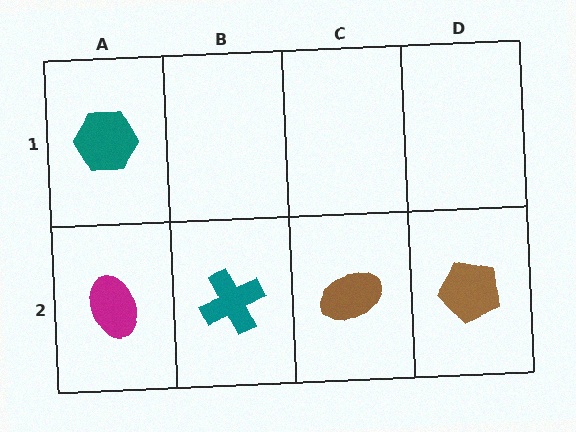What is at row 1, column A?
A teal hexagon.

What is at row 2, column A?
A magenta ellipse.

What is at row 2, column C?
A brown ellipse.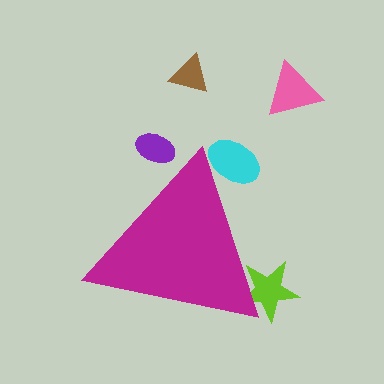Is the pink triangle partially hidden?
No, the pink triangle is fully visible.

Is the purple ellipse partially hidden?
Yes, the purple ellipse is partially hidden behind the magenta triangle.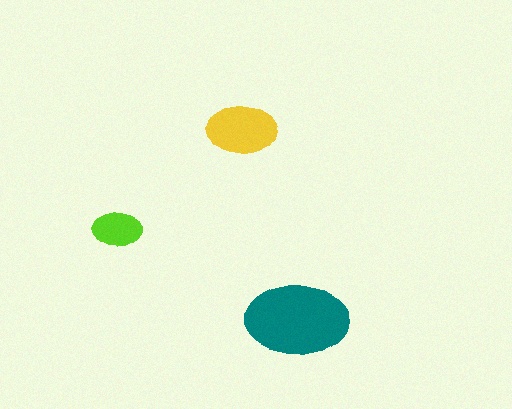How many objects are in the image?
There are 3 objects in the image.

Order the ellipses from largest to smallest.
the teal one, the yellow one, the lime one.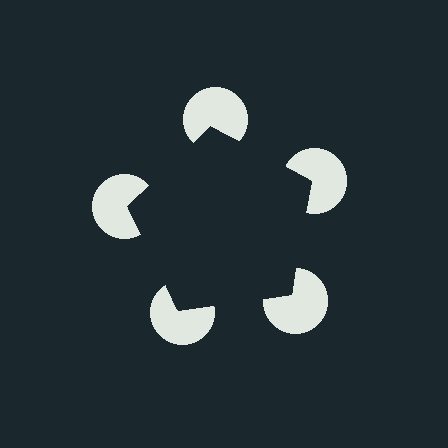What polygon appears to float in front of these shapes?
An illusory pentagon — its edges are inferred from the aligned wedge cuts in the pac-man discs, not physically drawn.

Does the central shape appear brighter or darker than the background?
It typically appears slightly darker than the background, even though no actual brightness change is drawn.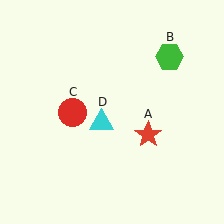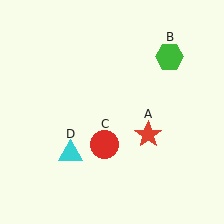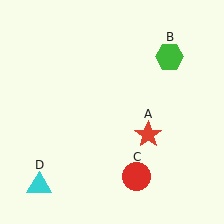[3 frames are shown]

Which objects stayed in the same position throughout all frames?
Red star (object A) and green hexagon (object B) remained stationary.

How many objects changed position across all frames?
2 objects changed position: red circle (object C), cyan triangle (object D).